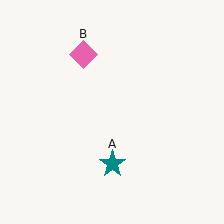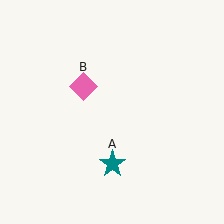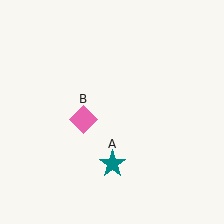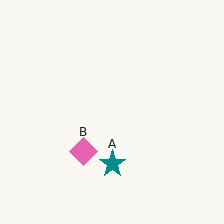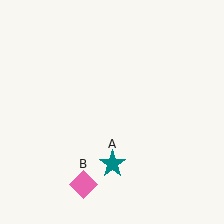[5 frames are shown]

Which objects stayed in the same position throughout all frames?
Teal star (object A) remained stationary.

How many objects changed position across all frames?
1 object changed position: pink diamond (object B).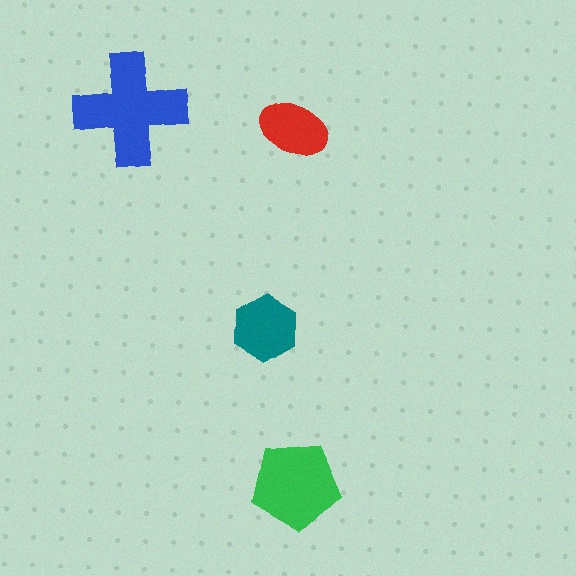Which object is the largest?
The blue cross.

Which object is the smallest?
The red ellipse.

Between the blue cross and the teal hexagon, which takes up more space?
The blue cross.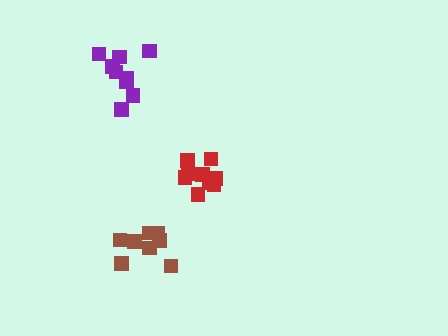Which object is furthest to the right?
The red cluster is rightmost.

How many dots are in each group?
Group 1: 8 dots, Group 2: 9 dots, Group 3: 9 dots (26 total).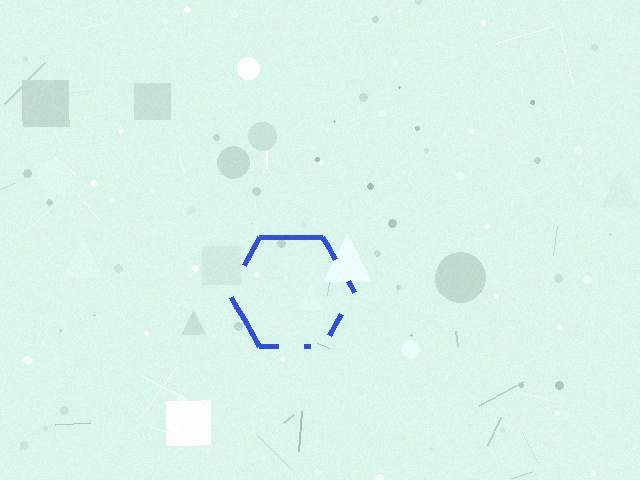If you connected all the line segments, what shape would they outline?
They would outline a hexagon.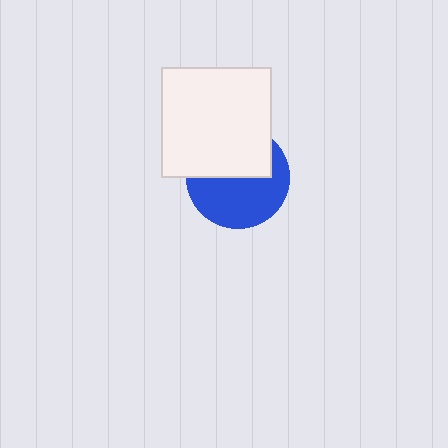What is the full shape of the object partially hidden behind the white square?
The partially hidden object is a blue circle.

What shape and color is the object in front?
The object in front is a white square.